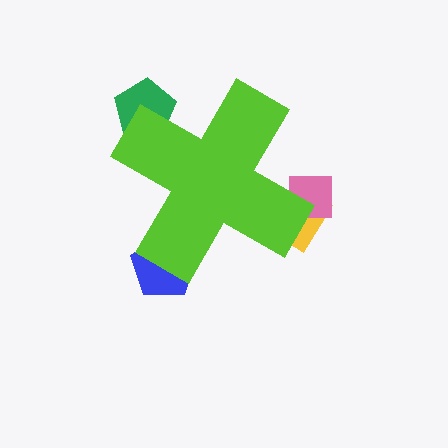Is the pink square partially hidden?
Yes, the pink square is partially hidden behind the lime cross.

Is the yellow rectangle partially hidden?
Yes, the yellow rectangle is partially hidden behind the lime cross.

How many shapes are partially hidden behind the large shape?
4 shapes are partially hidden.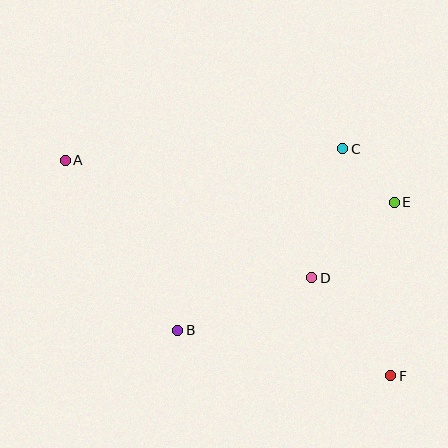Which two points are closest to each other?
Points C and E are closest to each other.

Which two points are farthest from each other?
Points A and F are farthest from each other.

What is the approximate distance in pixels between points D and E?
The distance between D and E is approximately 112 pixels.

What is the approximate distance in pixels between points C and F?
The distance between C and F is approximately 232 pixels.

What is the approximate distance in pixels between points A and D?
The distance between A and D is approximately 273 pixels.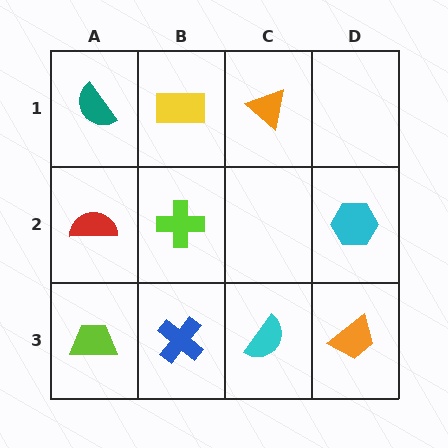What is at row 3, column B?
A blue cross.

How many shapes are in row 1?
3 shapes.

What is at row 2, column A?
A red semicircle.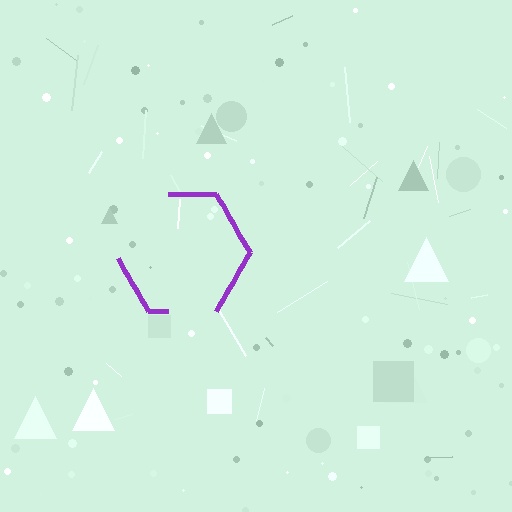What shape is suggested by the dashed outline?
The dashed outline suggests a hexagon.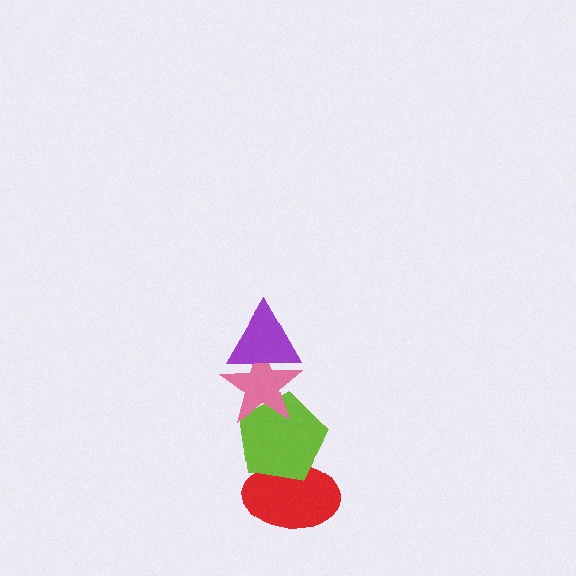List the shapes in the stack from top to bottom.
From top to bottom: the purple triangle, the pink star, the lime pentagon, the red ellipse.